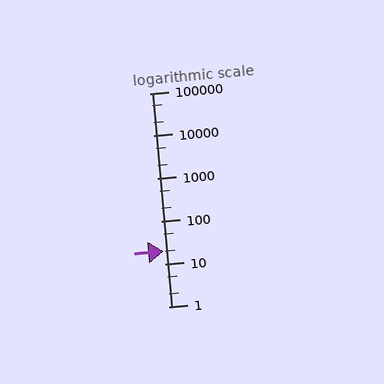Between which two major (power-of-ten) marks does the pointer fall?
The pointer is between 10 and 100.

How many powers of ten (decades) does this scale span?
The scale spans 5 decades, from 1 to 100000.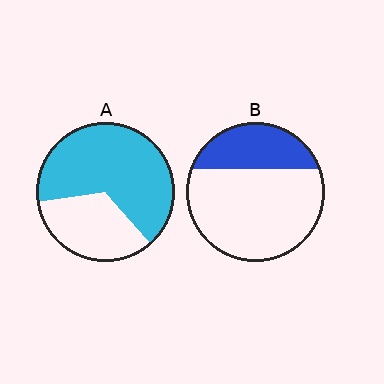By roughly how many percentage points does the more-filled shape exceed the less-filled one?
By roughly 35 percentage points (A over B).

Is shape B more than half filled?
No.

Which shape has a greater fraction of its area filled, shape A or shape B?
Shape A.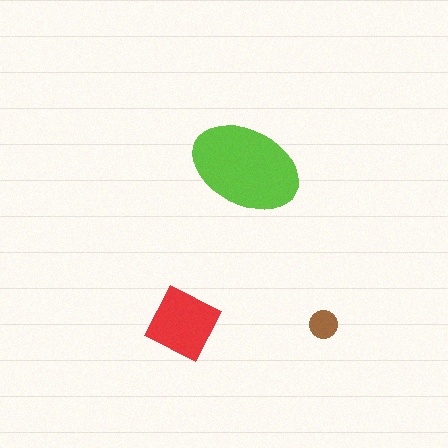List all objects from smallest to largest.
The brown circle, the red diamond, the lime ellipse.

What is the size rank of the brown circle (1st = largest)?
3rd.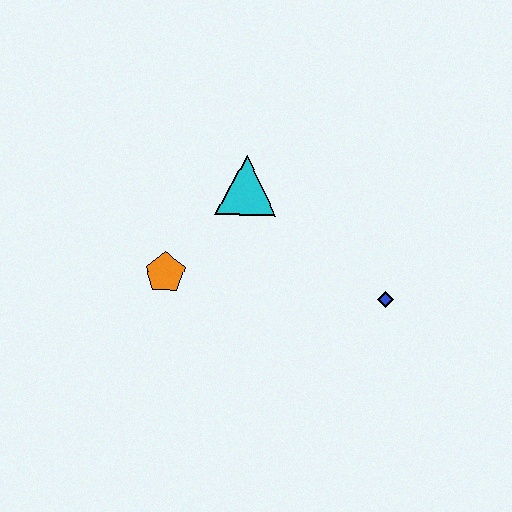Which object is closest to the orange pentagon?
The cyan triangle is closest to the orange pentagon.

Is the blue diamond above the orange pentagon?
No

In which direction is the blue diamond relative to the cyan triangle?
The blue diamond is to the right of the cyan triangle.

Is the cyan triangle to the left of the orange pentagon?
No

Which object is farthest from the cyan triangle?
The blue diamond is farthest from the cyan triangle.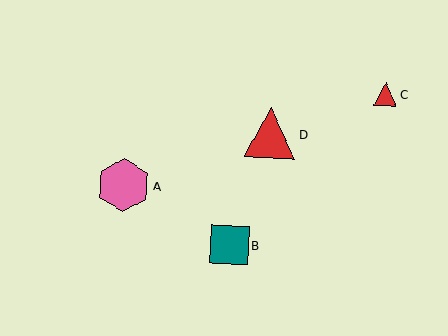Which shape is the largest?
The pink hexagon (labeled A) is the largest.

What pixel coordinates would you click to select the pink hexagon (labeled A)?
Click at (123, 185) to select the pink hexagon A.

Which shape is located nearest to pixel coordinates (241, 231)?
The teal square (labeled B) at (229, 245) is nearest to that location.